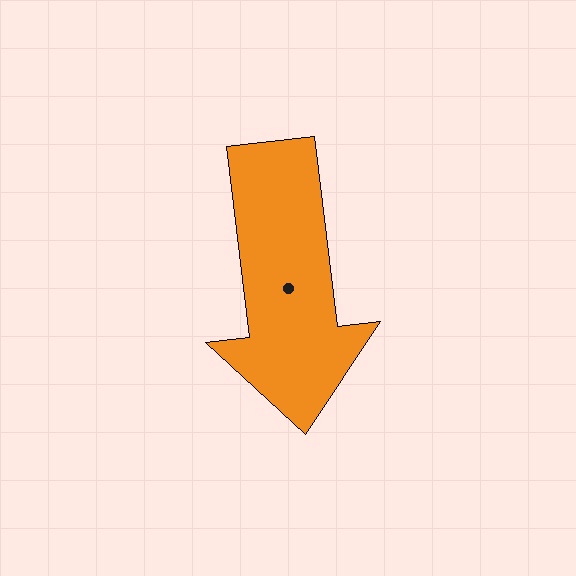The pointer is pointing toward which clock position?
Roughly 6 o'clock.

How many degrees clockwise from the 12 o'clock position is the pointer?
Approximately 173 degrees.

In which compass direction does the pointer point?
South.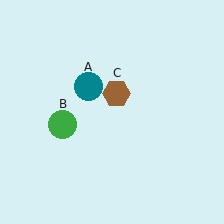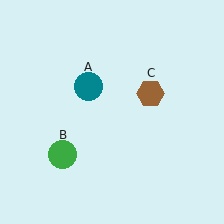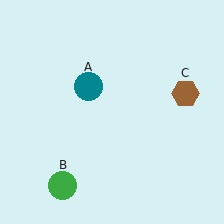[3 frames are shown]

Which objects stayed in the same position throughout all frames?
Teal circle (object A) remained stationary.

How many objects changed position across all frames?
2 objects changed position: green circle (object B), brown hexagon (object C).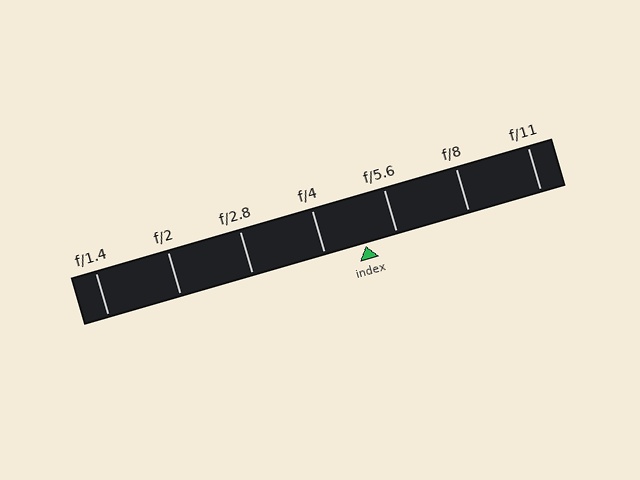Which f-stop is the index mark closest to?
The index mark is closest to f/5.6.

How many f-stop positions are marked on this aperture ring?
There are 7 f-stop positions marked.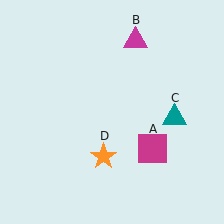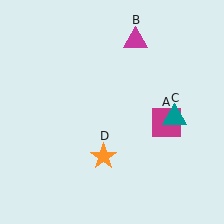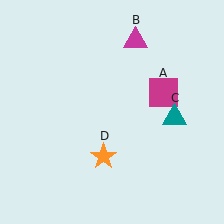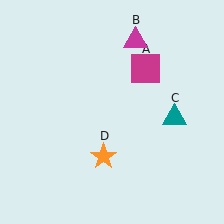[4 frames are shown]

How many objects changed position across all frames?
1 object changed position: magenta square (object A).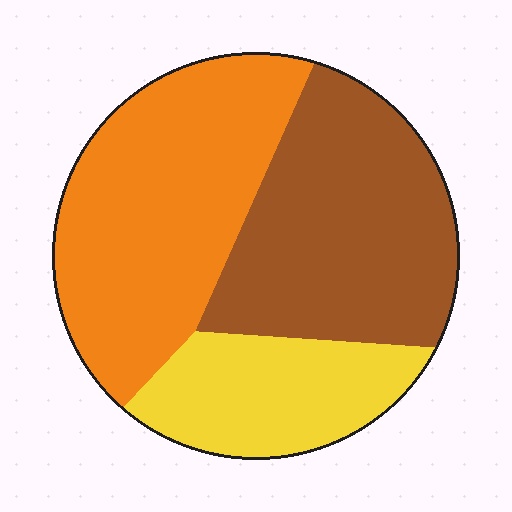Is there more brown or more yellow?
Brown.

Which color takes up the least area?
Yellow, at roughly 20%.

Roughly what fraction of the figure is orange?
Orange covers 41% of the figure.